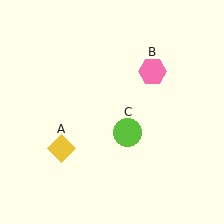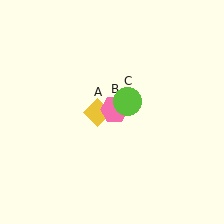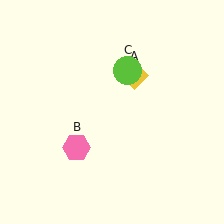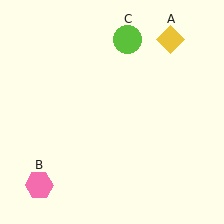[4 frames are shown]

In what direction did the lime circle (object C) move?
The lime circle (object C) moved up.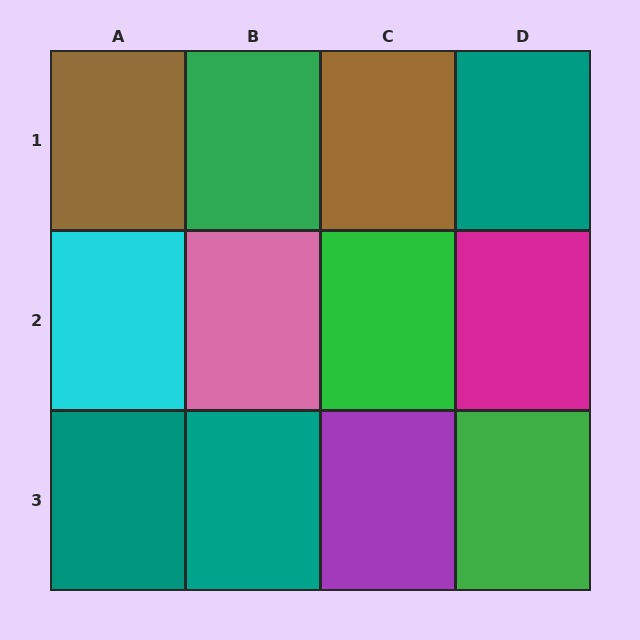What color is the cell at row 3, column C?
Purple.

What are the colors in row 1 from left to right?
Brown, green, brown, teal.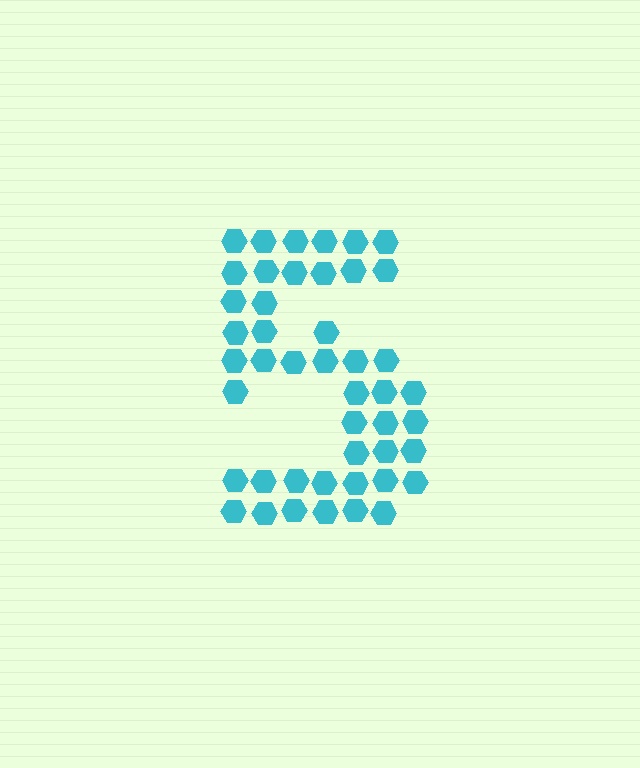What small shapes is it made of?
It is made of small hexagons.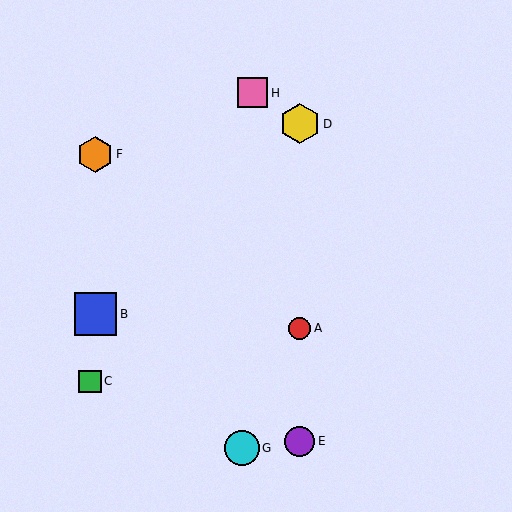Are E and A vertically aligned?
Yes, both are at x≈300.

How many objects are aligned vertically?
3 objects (A, D, E) are aligned vertically.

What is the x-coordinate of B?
Object B is at x≈96.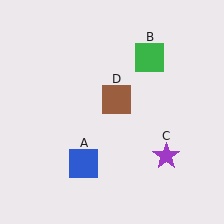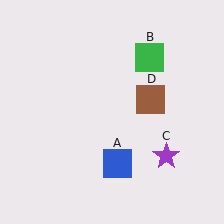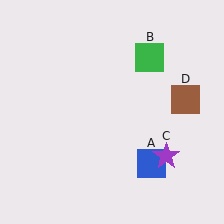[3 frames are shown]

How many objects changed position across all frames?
2 objects changed position: blue square (object A), brown square (object D).